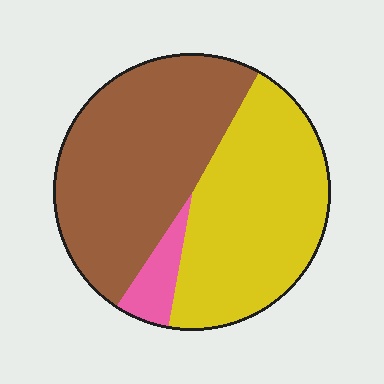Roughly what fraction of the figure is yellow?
Yellow covers 44% of the figure.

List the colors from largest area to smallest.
From largest to smallest: brown, yellow, pink.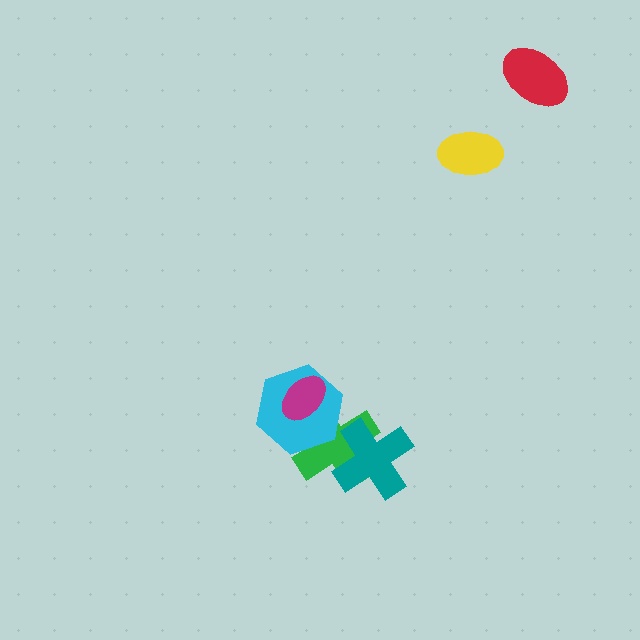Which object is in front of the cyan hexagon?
The magenta ellipse is in front of the cyan hexagon.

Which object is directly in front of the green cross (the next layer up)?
The teal cross is directly in front of the green cross.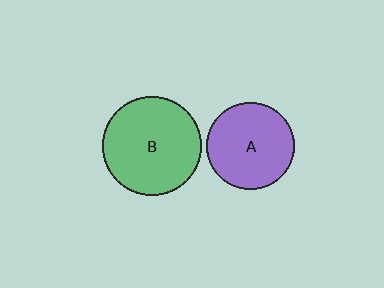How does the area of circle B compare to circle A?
Approximately 1.3 times.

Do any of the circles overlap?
No, none of the circles overlap.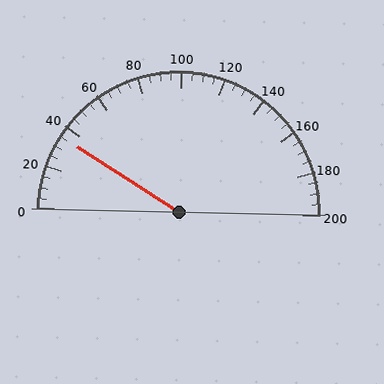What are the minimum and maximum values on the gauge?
The gauge ranges from 0 to 200.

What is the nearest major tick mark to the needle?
The nearest major tick mark is 40.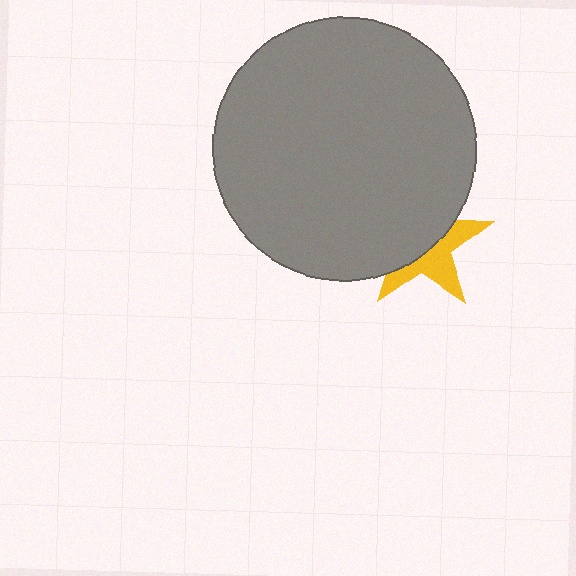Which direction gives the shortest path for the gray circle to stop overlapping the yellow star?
Moving toward the upper-left gives the shortest separation.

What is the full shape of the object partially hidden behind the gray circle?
The partially hidden object is a yellow star.